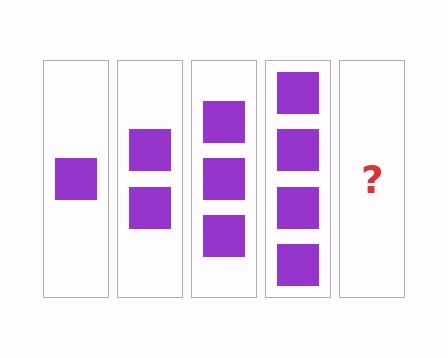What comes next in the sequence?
The next element should be 5 squares.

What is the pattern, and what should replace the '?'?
The pattern is that each step adds one more square. The '?' should be 5 squares.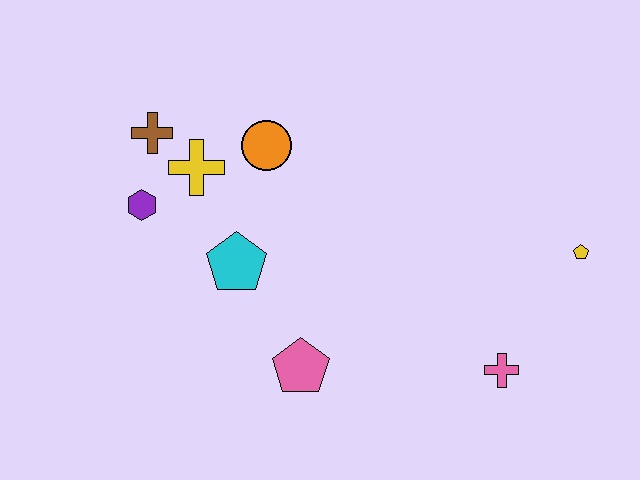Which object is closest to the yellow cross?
The brown cross is closest to the yellow cross.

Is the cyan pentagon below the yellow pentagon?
Yes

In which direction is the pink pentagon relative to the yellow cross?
The pink pentagon is below the yellow cross.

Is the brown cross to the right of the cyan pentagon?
No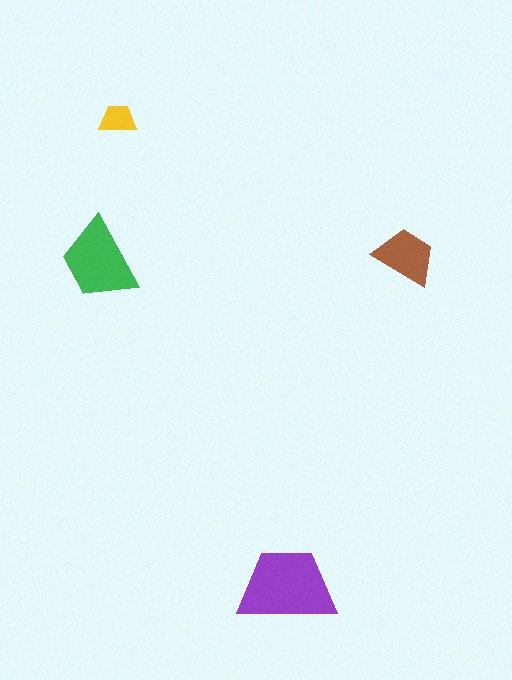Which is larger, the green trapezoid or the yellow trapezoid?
The green one.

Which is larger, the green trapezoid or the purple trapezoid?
The purple one.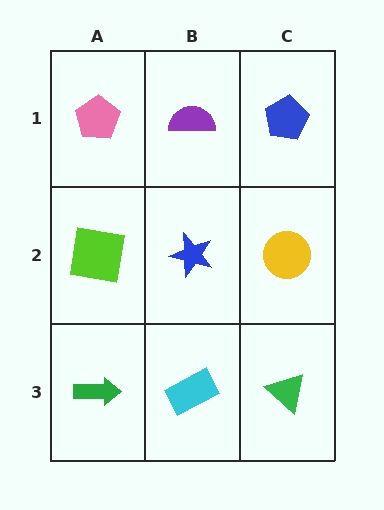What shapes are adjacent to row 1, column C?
A yellow circle (row 2, column C), a purple semicircle (row 1, column B).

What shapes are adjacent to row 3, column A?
A lime square (row 2, column A), a cyan rectangle (row 3, column B).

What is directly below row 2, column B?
A cyan rectangle.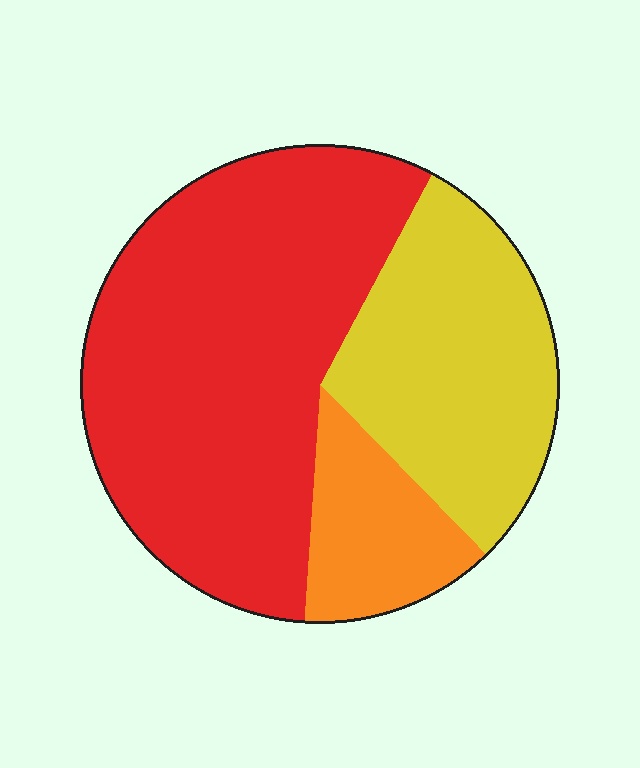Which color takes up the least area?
Orange, at roughly 15%.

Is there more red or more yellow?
Red.